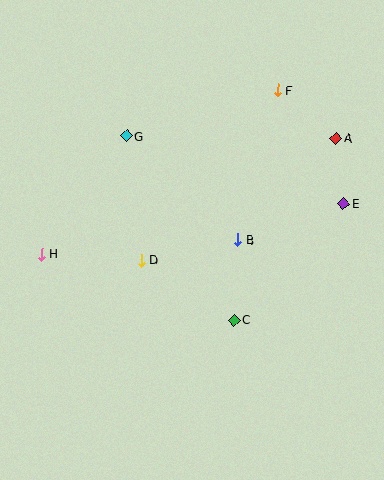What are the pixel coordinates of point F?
Point F is at (278, 90).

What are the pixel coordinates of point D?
Point D is at (141, 260).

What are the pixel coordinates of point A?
Point A is at (336, 138).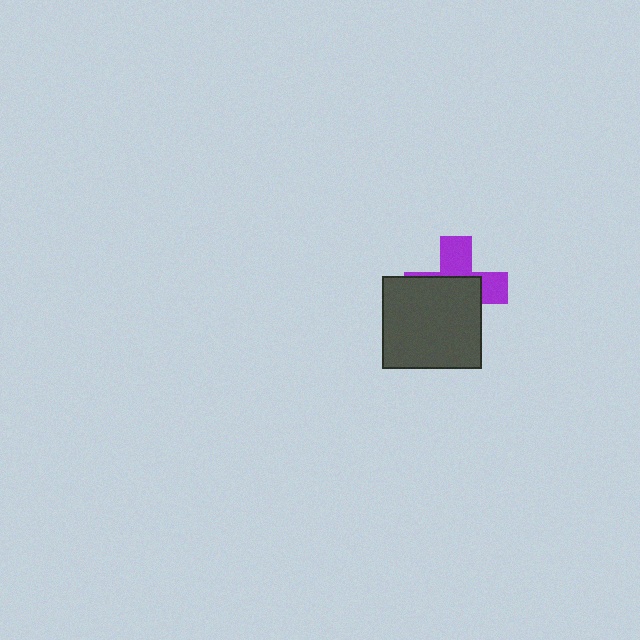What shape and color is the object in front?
The object in front is a dark gray rectangle.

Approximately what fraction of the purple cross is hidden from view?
Roughly 59% of the purple cross is hidden behind the dark gray rectangle.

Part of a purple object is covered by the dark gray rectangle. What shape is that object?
It is a cross.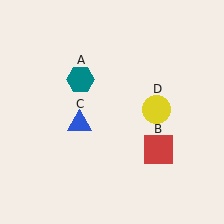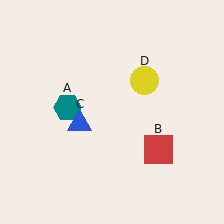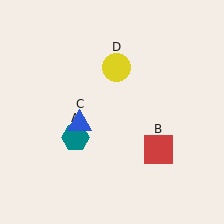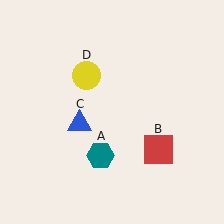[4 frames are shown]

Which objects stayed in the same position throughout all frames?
Red square (object B) and blue triangle (object C) remained stationary.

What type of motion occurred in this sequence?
The teal hexagon (object A), yellow circle (object D) rotated counterclockwise around the center of the scene.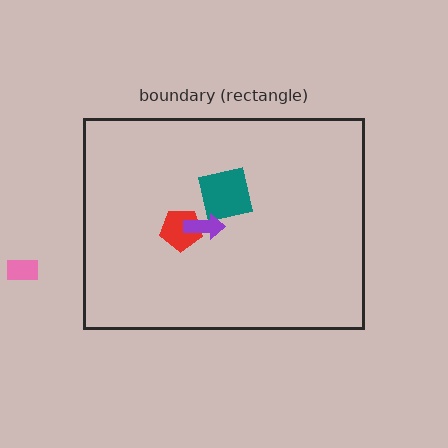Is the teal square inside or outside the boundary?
Inside.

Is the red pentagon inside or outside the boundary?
Inside.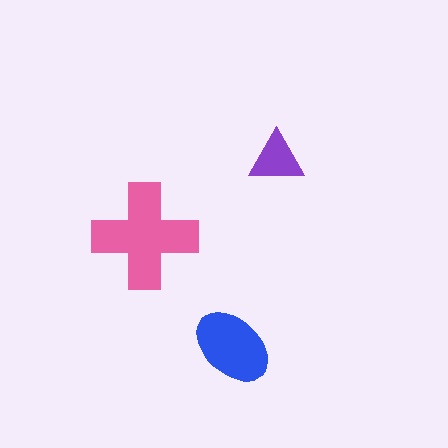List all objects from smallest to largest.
The purple triangle, the blue ellipse, the pink cross.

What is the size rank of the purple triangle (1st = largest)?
3rd.